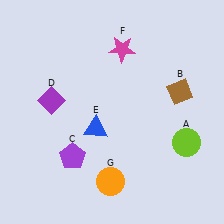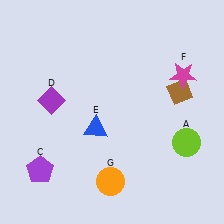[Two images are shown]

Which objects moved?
The objects that moved are: the purple pentagon (C), the magenta star (F).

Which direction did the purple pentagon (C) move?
The purple pentagon (C) moved left.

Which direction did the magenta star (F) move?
The magenta star (F) moved right.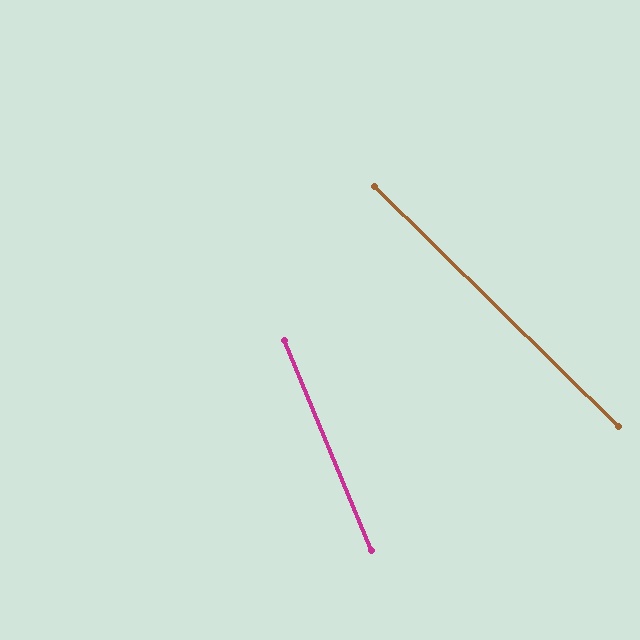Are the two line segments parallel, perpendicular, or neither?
Neither parallel nor perpendicular — they differ by about 23°.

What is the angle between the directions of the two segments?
Approximately 23 degrees.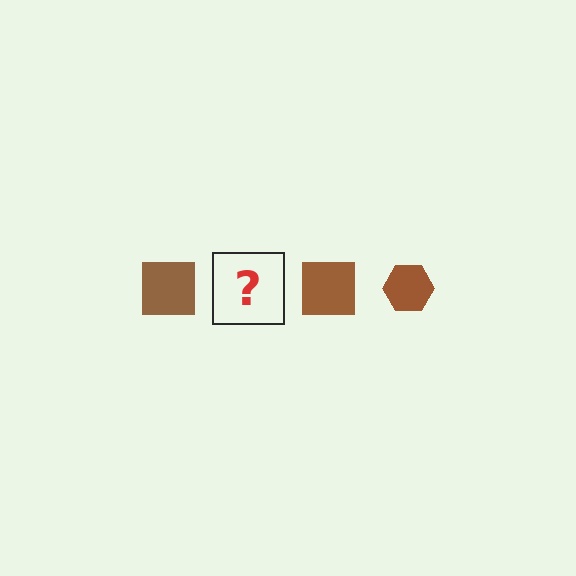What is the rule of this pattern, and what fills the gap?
The rule is that the pattern cycles through square, hexagon shapes in brown. The gap should be filled with a brown hexagon.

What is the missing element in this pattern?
The missing element is a brown hexagon.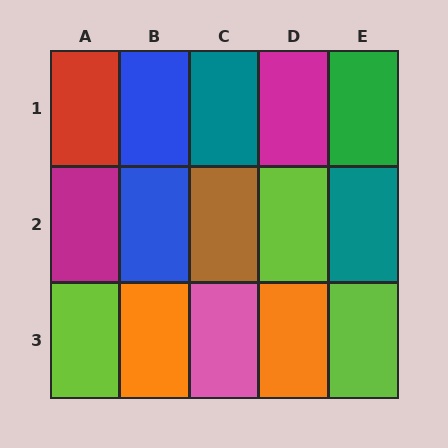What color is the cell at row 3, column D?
Orange.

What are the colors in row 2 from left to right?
Magenta, blue, brown, lime, teal.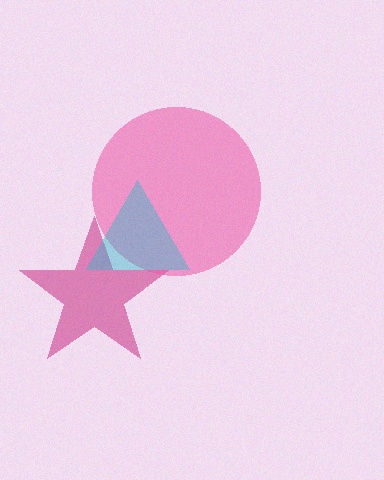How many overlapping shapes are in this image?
There are 3 overlapping shapes in the image.